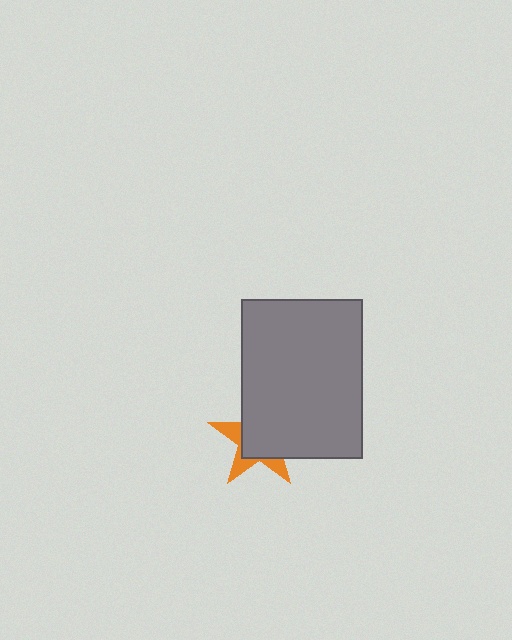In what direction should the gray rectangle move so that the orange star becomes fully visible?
The gray rectangle should move toward the upper-right. That is the shortest direction to clear the overlap and leave the orange star fully visible.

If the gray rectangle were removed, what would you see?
You would see the complete orange star.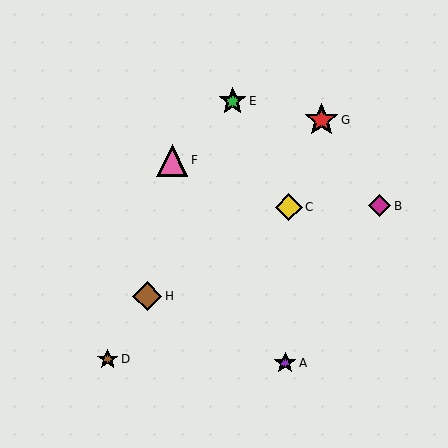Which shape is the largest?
The red star (labeled G) is the largest.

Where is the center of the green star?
The center of the green star is at (233, 101).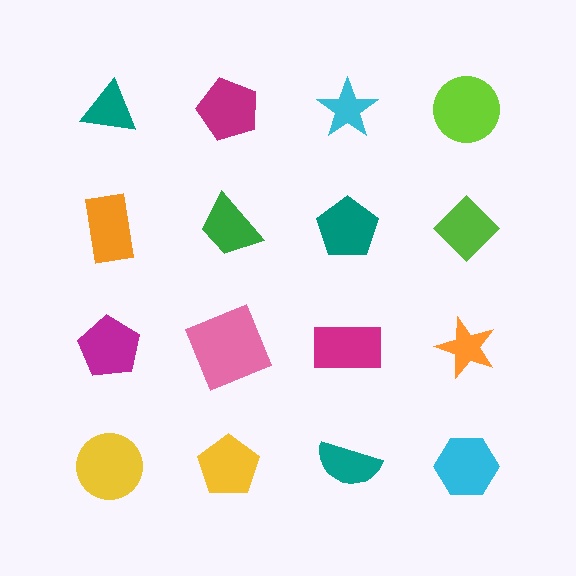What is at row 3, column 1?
A magenta pentagon.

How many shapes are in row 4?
4 shapes.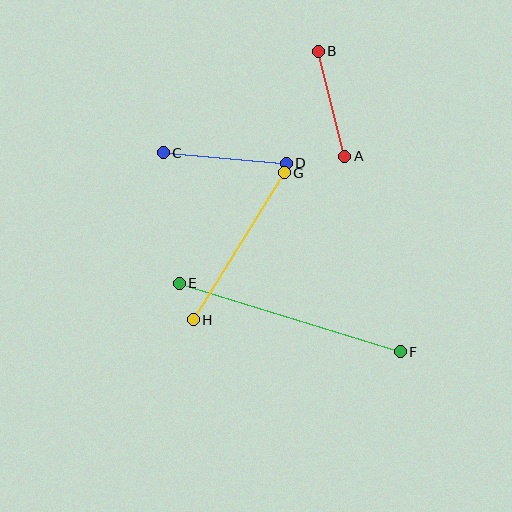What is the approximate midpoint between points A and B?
The midpoint is at approximately (331, 104) pixels.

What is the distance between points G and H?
The distance is approximately 173 pixels.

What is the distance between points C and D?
The distance is approximately 123 pixels.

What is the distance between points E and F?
The distance is approximately 231 pixels.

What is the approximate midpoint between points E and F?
The midpoint is at approximately (290, 317) pixels.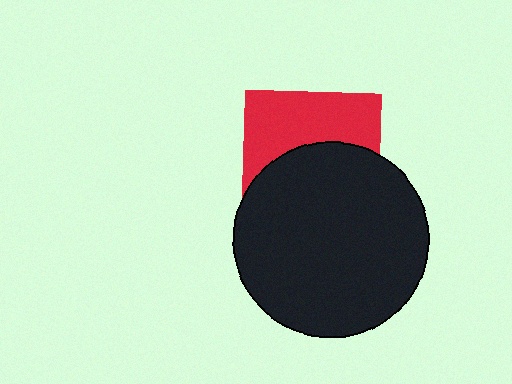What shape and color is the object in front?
The object in front is a black circle.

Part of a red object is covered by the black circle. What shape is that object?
It is a square.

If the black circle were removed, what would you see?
You would see the complete red square.